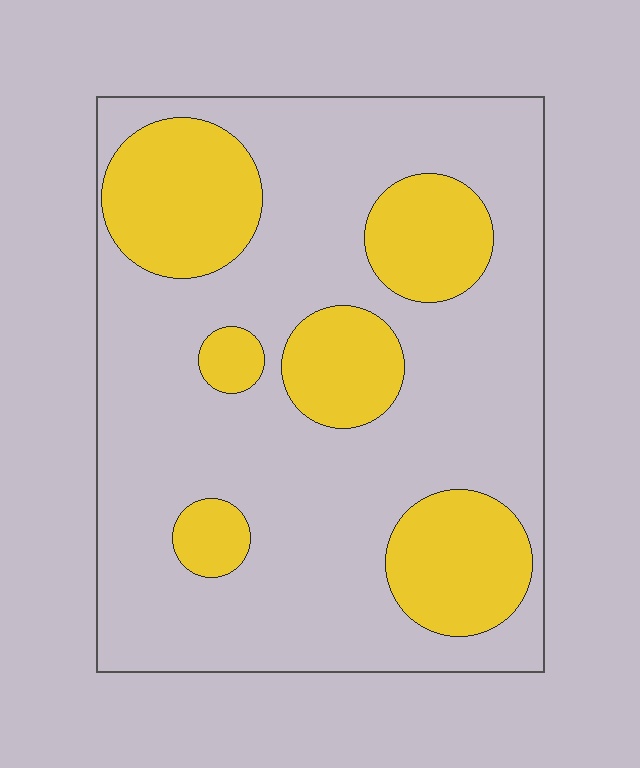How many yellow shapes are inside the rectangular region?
6.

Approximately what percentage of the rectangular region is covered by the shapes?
Approximately 30%.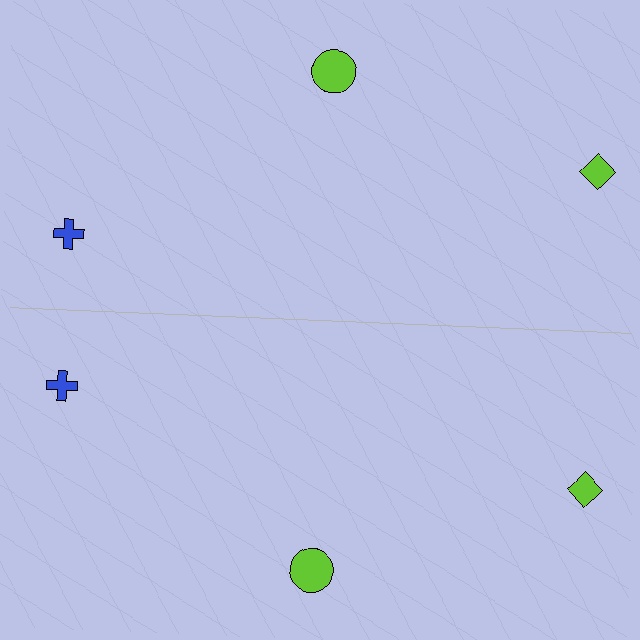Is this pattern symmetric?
Yes, this pattern has bilateral (reflection) symmetry.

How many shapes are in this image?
There are 6 shapes in this image.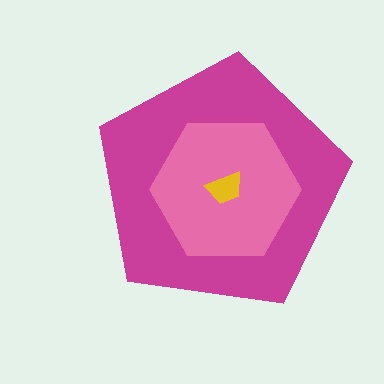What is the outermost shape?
The magenta pentagon.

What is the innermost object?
The yellow trapezoid.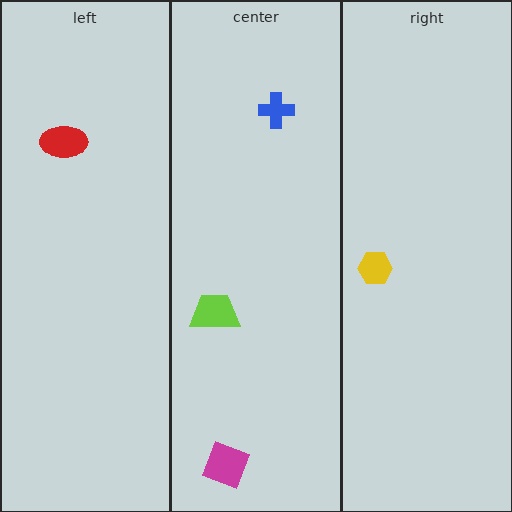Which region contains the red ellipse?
The left region.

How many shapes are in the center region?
3.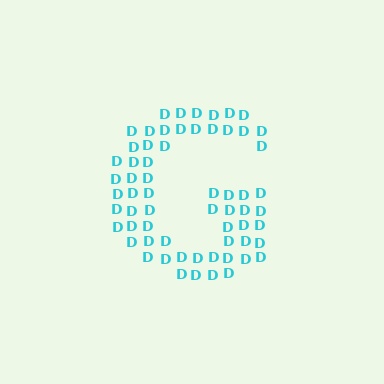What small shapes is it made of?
It is made of small letter D's.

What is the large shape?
The large shape is the letter G.